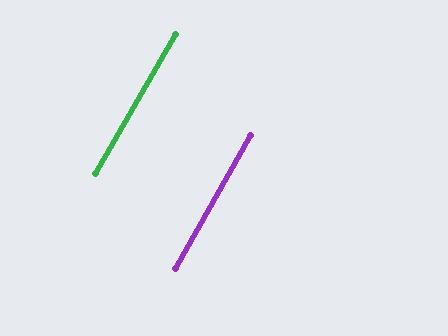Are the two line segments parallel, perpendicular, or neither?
Parallel — their directions differ by only 0.4°.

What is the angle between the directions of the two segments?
Approximately 0 degrees.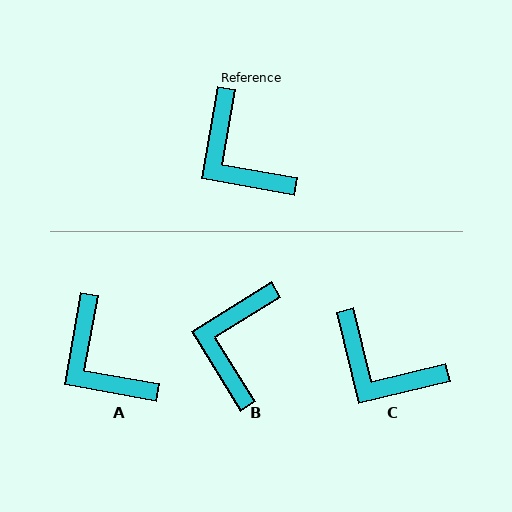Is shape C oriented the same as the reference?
No, it is off by about 24 degrees.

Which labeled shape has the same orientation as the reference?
A.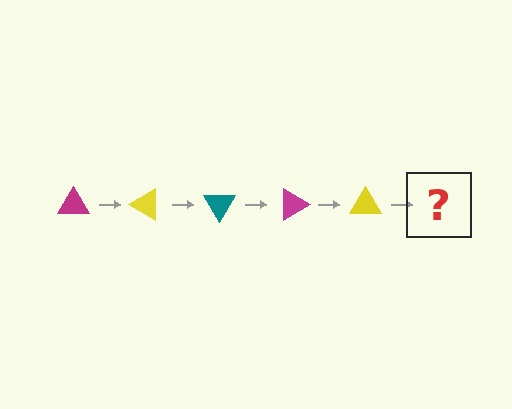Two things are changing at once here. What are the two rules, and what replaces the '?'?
The two rules are that it rotates 30 degrees each step and the color cycles through magenta, yellow, and teal. The '?' should be a teal triangle, rotated 150 degrees from the start.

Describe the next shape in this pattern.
It should be a teal triangle, rotated 150 degrees from the start.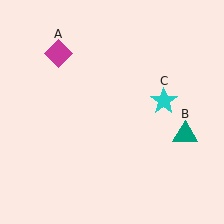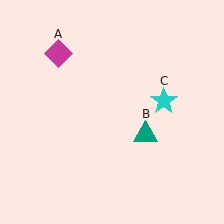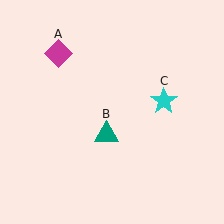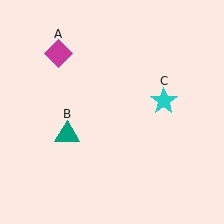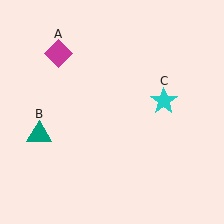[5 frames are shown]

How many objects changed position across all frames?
1 object changed position: teal triangle (object B).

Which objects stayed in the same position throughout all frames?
Magenta diamond (object A) and cyan star (object C) remained stationary.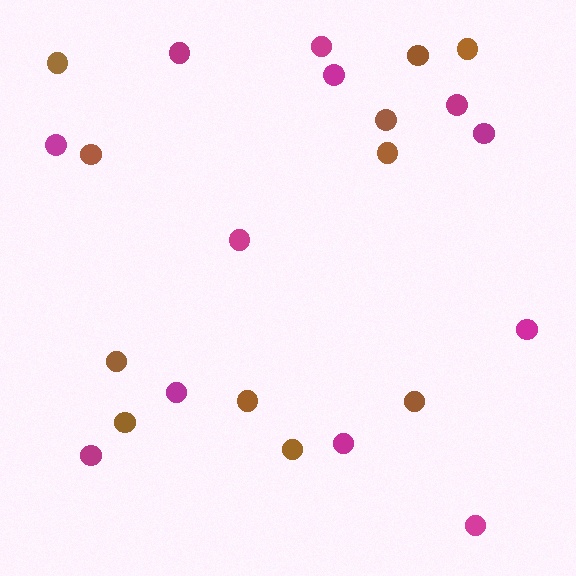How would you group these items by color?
There are 2 groups: one group of brown circles (11) and one group of magenta circles (12).